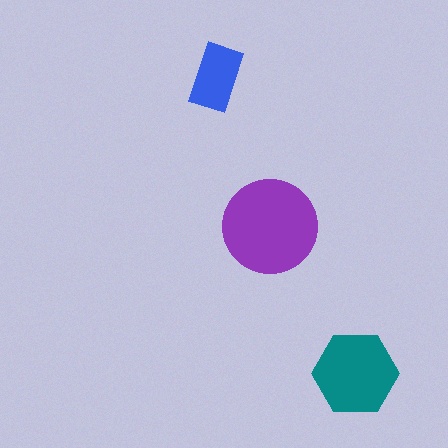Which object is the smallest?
The blue rectangle.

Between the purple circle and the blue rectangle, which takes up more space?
The purple circle.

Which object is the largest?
The purple circle.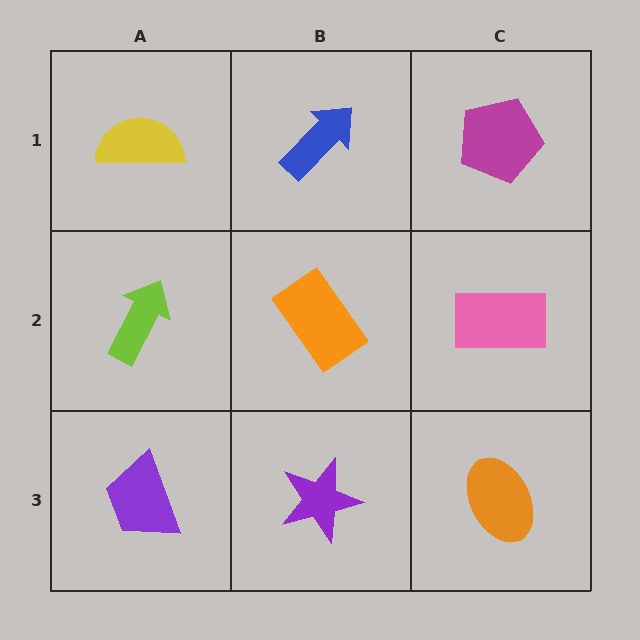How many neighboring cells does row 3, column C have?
2.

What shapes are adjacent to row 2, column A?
A yellow semicircle (row 1, column A), a purple trapezoid (row 3, column A), an orange rectangle (row 2, column B).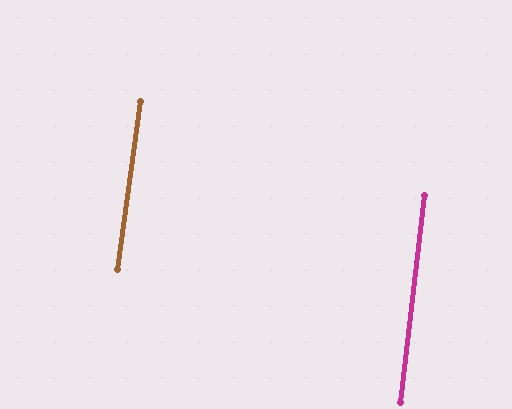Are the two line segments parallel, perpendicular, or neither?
Parallel — their directions differ by only 1.2°.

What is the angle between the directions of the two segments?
Approximately 1 degree.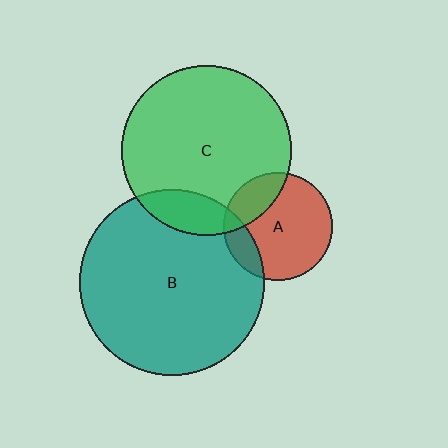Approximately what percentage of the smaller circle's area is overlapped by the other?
Approximately 25%.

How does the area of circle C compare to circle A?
Approximately 2.4 times.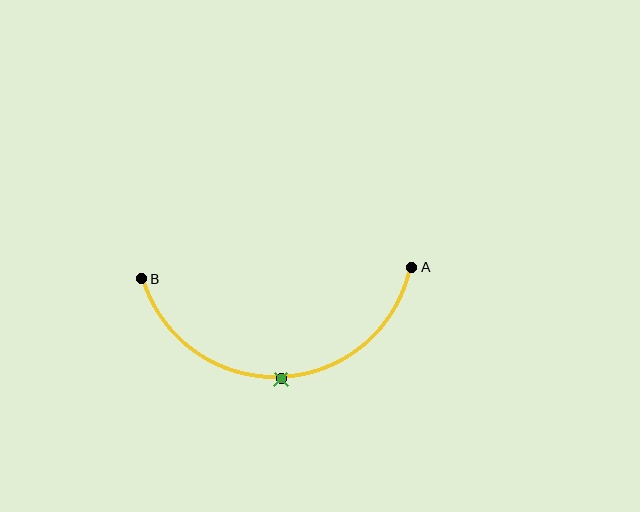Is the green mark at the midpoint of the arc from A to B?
Yes. The green mark lies on the arc at equal arc-length from both A and B — it is the arc midpoint.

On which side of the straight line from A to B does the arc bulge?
The arc bulges below the straight line connecting A and B.